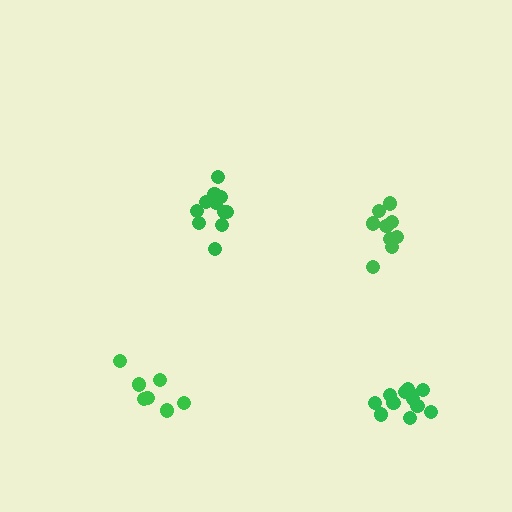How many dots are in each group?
Group 1: 9 dots, Group 2: 7 dots, Group 3: 12 dots, Group 4: 11 dots (39 total).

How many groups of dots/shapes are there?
There are 4 groups.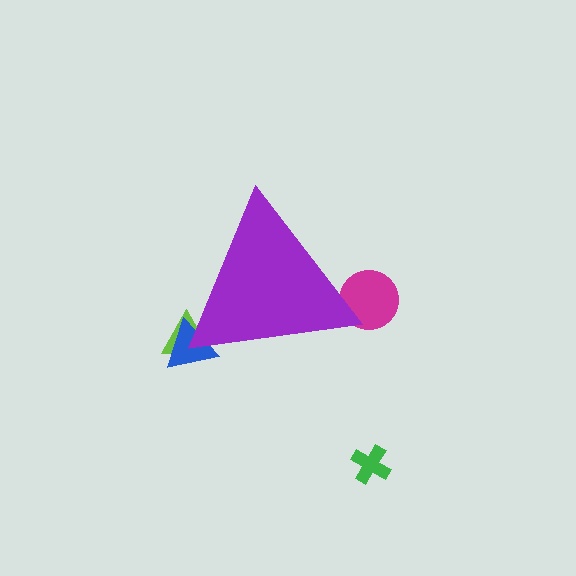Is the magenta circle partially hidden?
Yes, the magenta circle is partially hidden behind the purple triangle.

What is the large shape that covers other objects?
A purple triangle.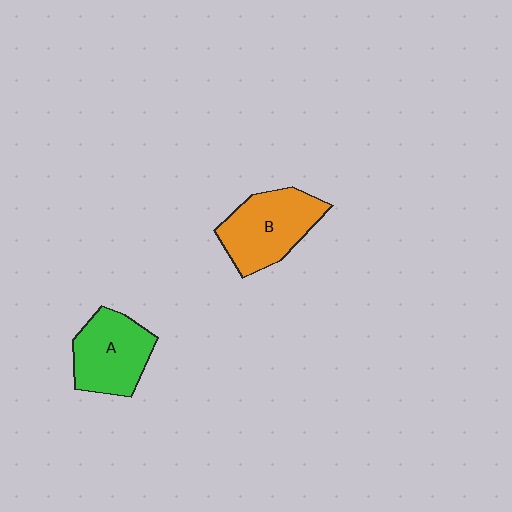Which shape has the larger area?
Shape B (orange).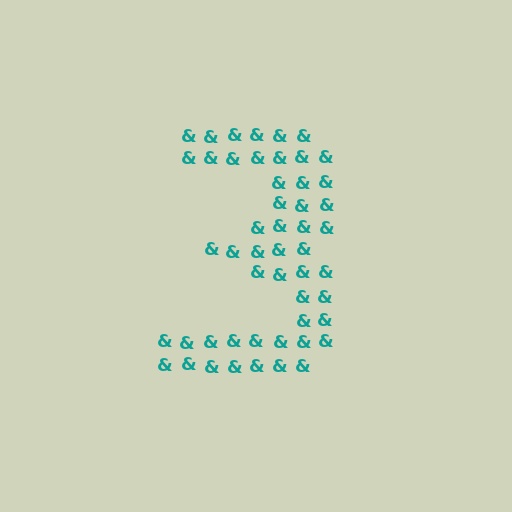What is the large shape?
The large shape is the digit 3.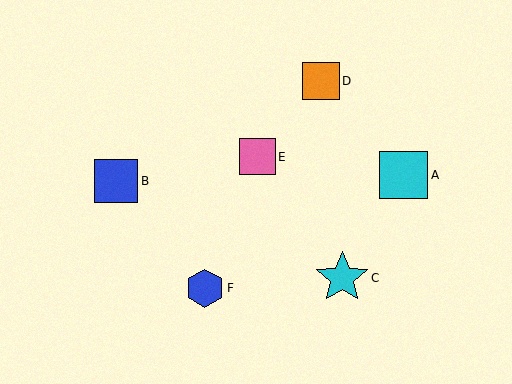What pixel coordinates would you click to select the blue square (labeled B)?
Click at (116, 181) to select the blue square B.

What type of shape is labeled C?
Shape C is a cyan star.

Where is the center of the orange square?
The center of the orange square is at (321, 81).